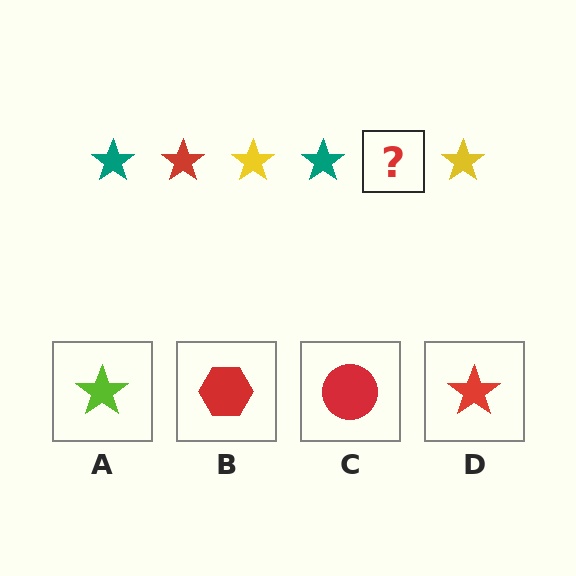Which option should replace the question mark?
Option D.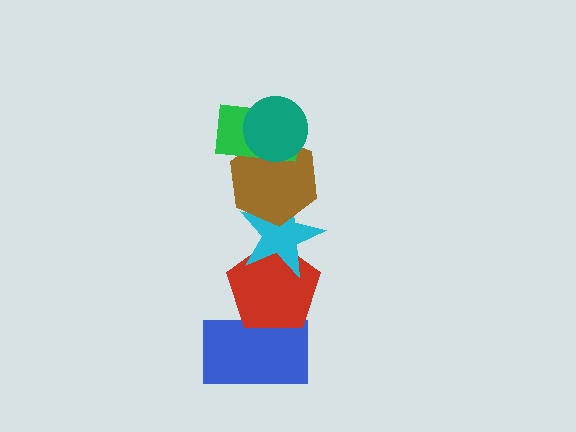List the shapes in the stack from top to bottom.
From top to bottom: the teal circle, the green rectangle, the brown hexagon, the cyan star, the red pentagon, the blue rectangle.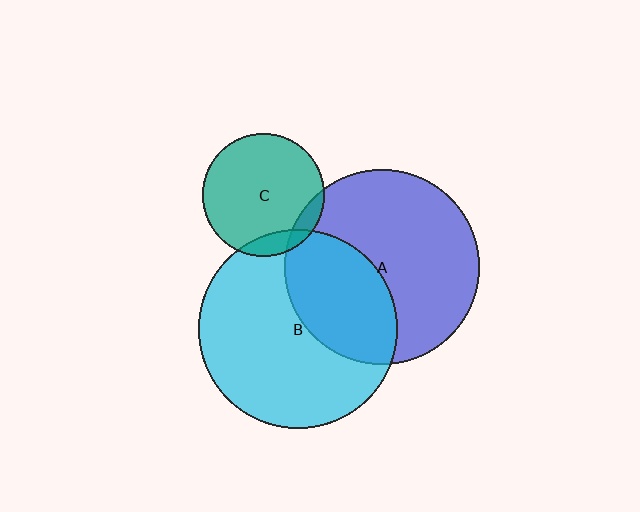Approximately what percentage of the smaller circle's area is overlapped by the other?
Approximately 35%.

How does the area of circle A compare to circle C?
Approximately 2.5 times.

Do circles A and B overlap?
Yes.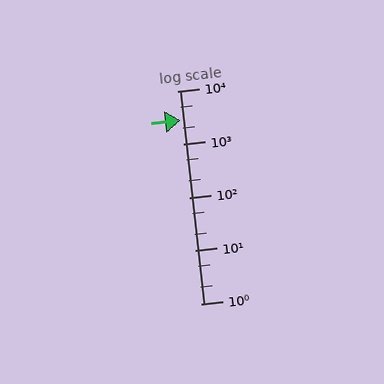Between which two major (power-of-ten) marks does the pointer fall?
The pointer is between 1000 and 10000.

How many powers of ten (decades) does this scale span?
The scale spans 4 decades, from 1 to 10000.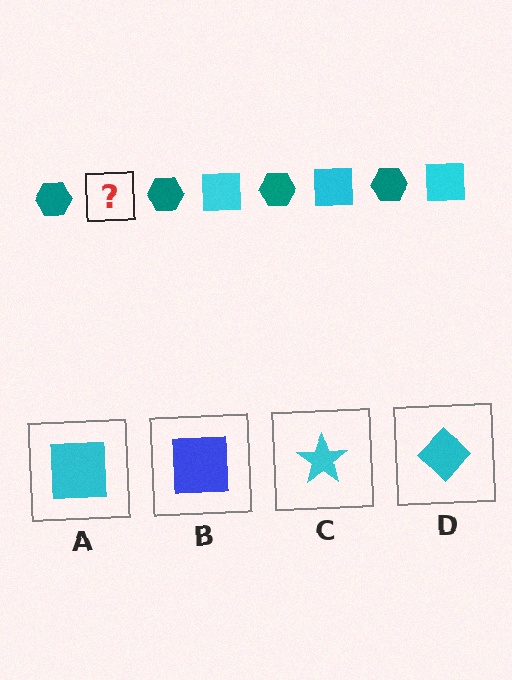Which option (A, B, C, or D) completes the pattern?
A.